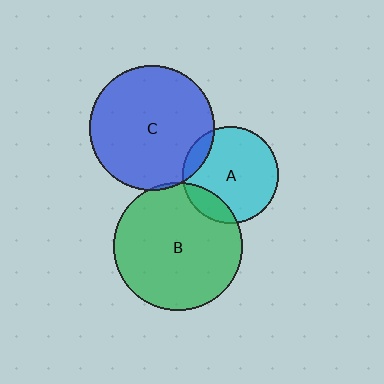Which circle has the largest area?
Circle B (green).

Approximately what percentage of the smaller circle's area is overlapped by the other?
Approximately 15%.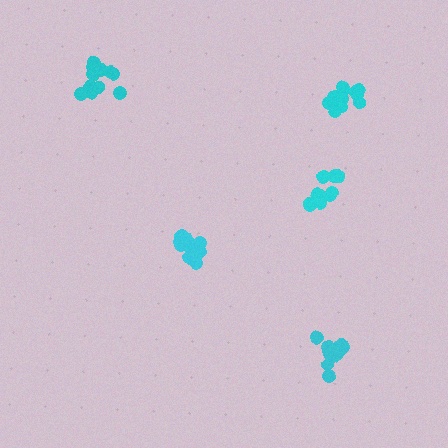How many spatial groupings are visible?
There are 5 spatial groupings.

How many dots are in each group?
Group 1: 13 dots, Group 2: 10 dots, Group 3: 12 dots, Group 4: 13 dots, Group 5: 15 dots (63 total).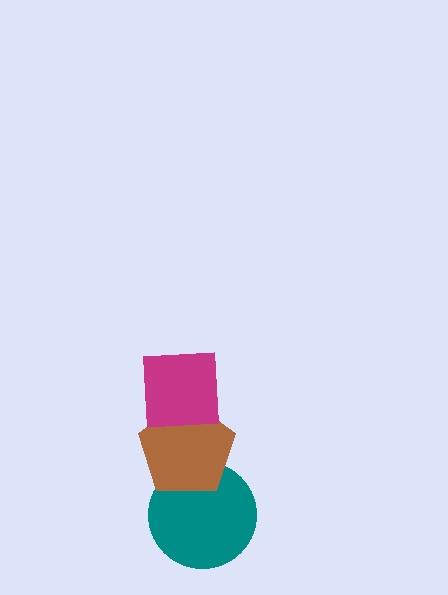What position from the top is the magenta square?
The magenta square is 1st from the top.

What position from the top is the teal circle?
The teal circle is 3rd from the top.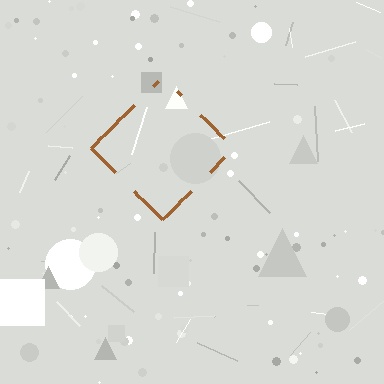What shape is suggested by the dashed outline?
The dashed outline suggests a diamond.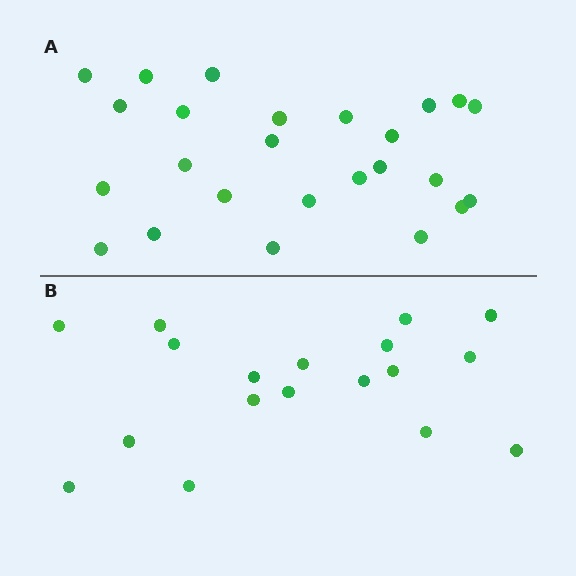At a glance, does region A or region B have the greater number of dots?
Region A (the top region) has more dots.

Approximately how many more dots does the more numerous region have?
Region A has roughly 8 or so more dots than region B.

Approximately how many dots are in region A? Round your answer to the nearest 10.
About 20 dots. (The exact count is 25, which rounds to 20.)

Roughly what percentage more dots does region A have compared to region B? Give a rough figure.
About 40% more.